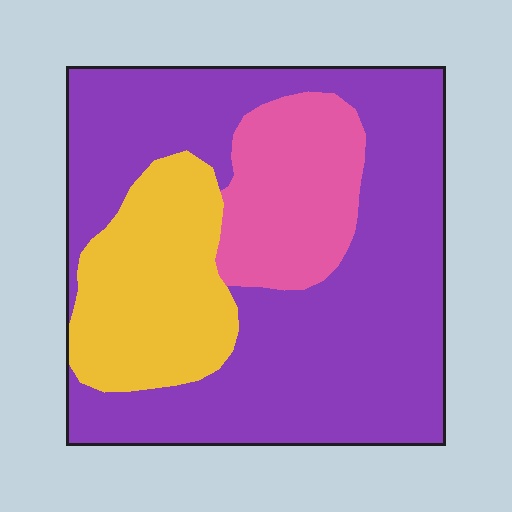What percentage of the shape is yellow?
Yellow covers roughly 20% of the shape.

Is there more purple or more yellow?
Purple.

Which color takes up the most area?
Purple, at roughly 60%.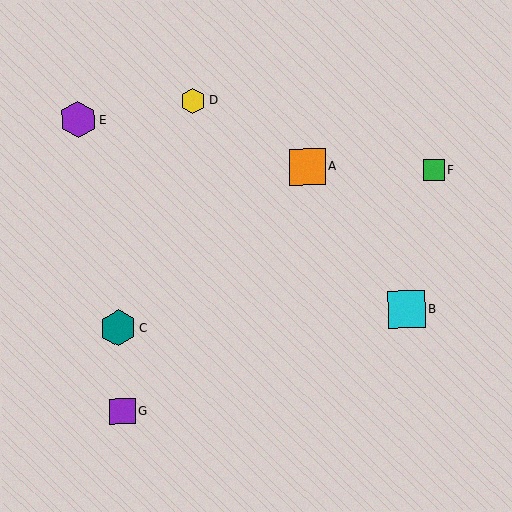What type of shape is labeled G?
Shape G is a purple square.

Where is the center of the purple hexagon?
The center of the purple hexagon is at (78, 119).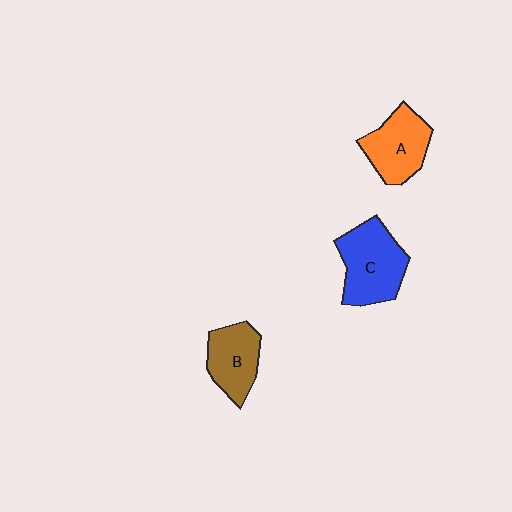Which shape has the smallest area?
Shape B (brown).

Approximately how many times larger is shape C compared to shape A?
Approximately 1.2 times.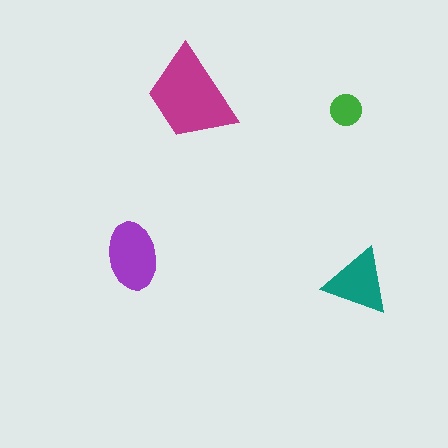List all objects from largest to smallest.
The magenta trapezoid, the purple ellipse, the teal triangle, the green circle.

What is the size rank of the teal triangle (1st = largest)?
3rd.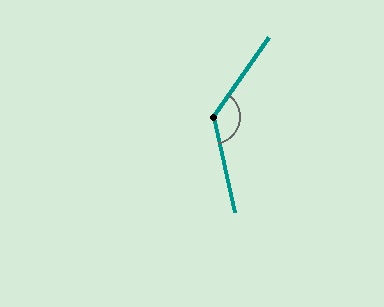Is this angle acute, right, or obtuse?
It is obtuse.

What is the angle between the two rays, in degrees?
Approximately 132 degrees.